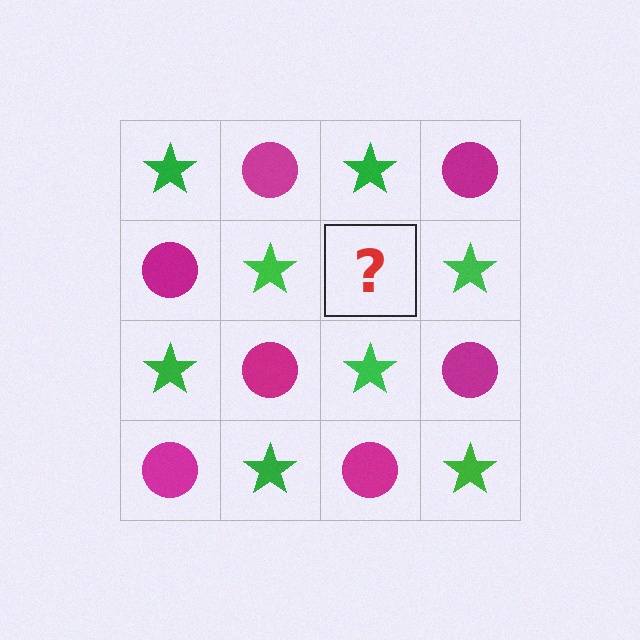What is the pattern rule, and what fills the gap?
The rule is that it alternates green star and magenta circle in a checkerboard pattern. The gap should be filled with a magenta circle.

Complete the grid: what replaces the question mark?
The question mark should be replaced with a magenta circle.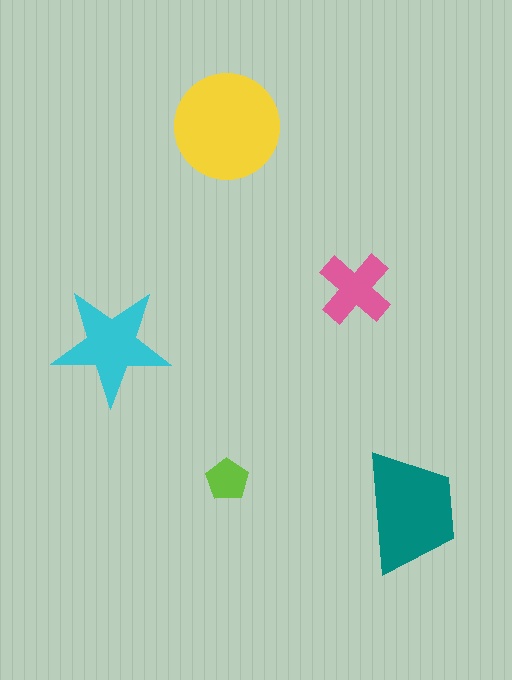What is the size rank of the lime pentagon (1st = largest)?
5th.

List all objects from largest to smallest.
The yellow circle, the teal trapezoid, the cyan star, the pink cross, the lime pentagon.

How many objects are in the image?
There are 5 objects in the image.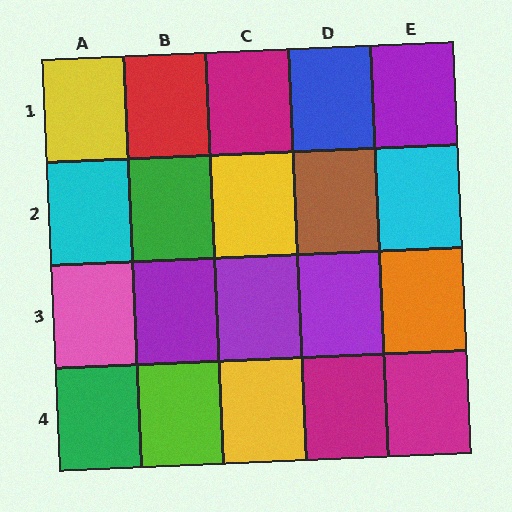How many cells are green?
2 cells are green.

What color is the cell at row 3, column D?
Purple.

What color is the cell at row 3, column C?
Purple.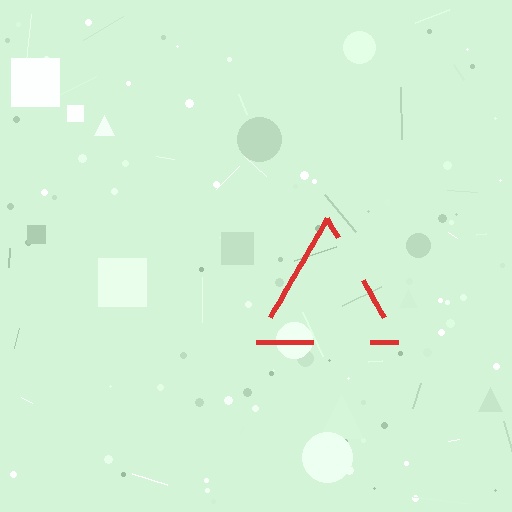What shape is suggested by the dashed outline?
The dashed outline suggests a triangle.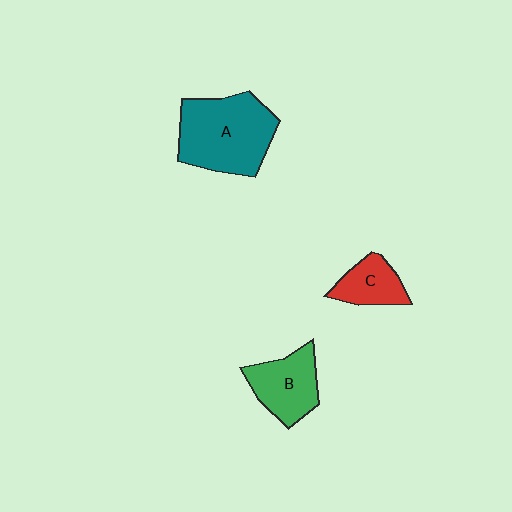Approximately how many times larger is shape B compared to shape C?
Approximately 1.4 times.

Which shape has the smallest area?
Shape C (red).